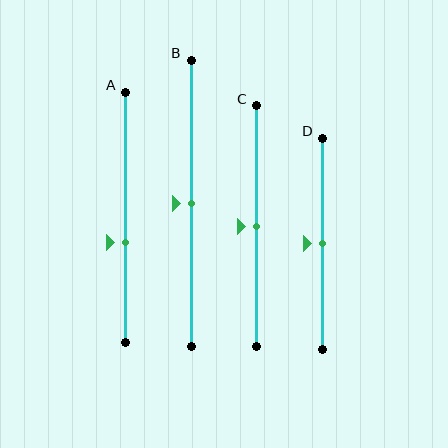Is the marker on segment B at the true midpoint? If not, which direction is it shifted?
Yes, the marker on segment B is at the true midpoint.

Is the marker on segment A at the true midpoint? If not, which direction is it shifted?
No, the marker on segment A is shifted downward by about 10% of the segment length.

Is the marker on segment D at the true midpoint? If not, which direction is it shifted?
Yes, the marker on segment D is at the true midpoint.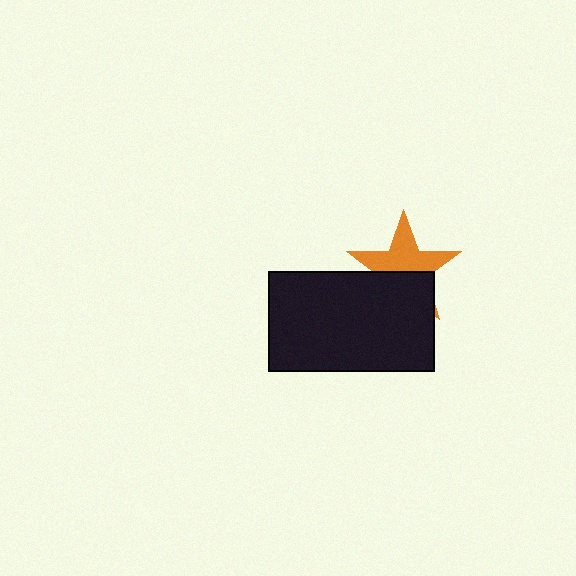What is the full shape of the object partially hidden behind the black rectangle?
The partially hidden object is an orange star.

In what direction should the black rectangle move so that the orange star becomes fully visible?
The black rectangle should move down. That is the shortest direction to clear the overlap and leave the orange star fully visible.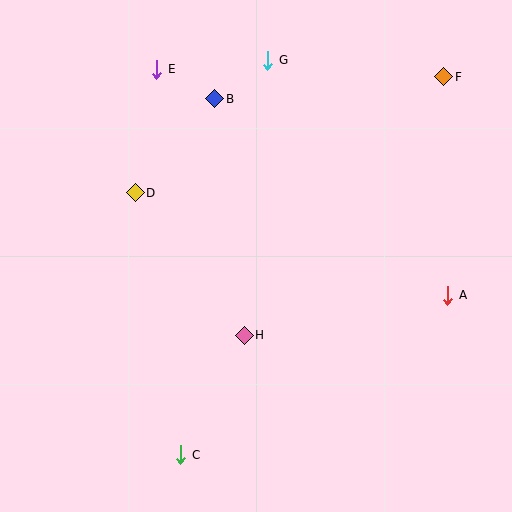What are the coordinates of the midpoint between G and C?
The midpoint between G and C is at (224, 257).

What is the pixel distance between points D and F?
The distance between D and F is 329 pixels.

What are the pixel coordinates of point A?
Point A is at (448, 295).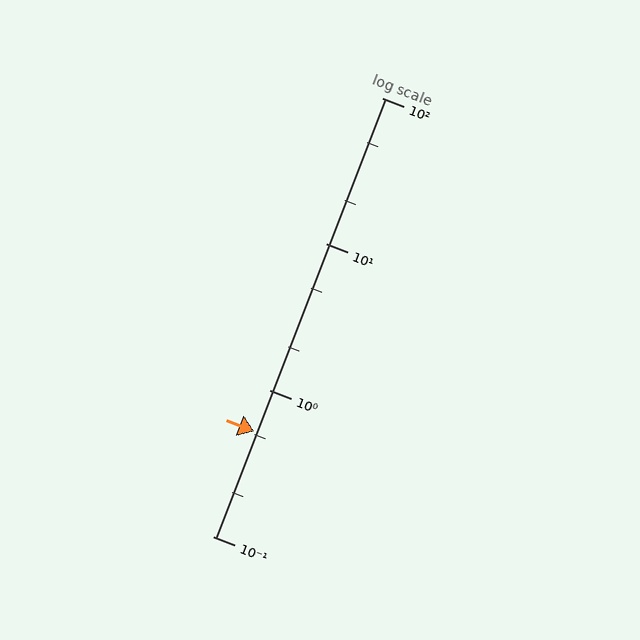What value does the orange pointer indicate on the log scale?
The pointer indicates approximately 0.52.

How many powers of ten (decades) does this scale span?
The scale spans 3 decades, from 0.1 to 100.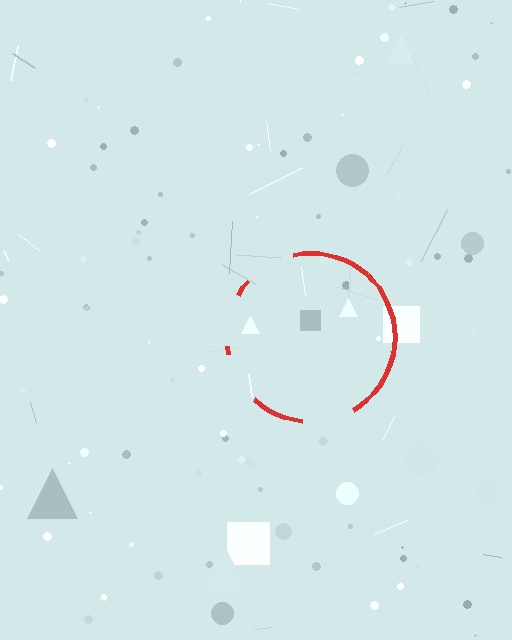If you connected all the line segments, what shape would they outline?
They would outline a circle.